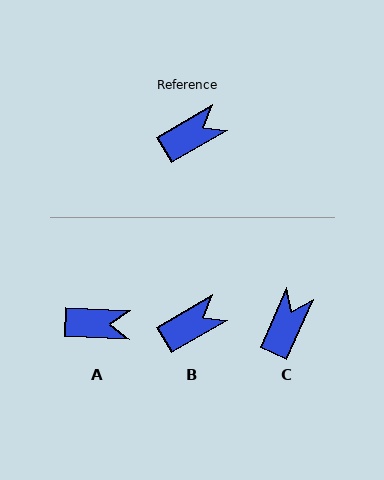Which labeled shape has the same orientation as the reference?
B.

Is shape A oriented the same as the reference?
No, it is off by about 32 degrees.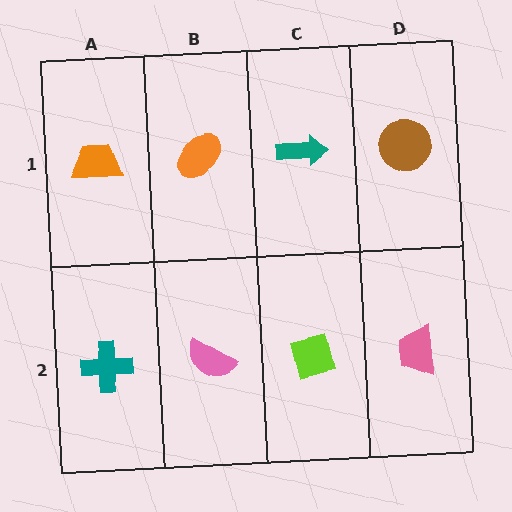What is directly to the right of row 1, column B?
A teal arrow.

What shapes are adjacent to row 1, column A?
A teal cross (row 2, column A), an orange ellipse (row 1, column B).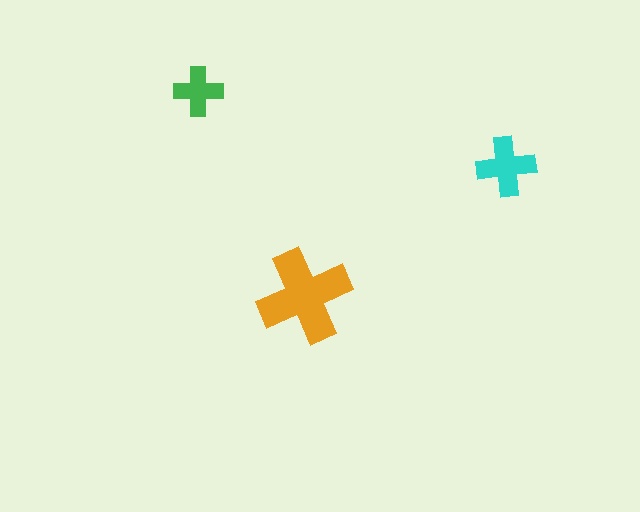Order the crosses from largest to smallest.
the orange one, the cyan one, the green one.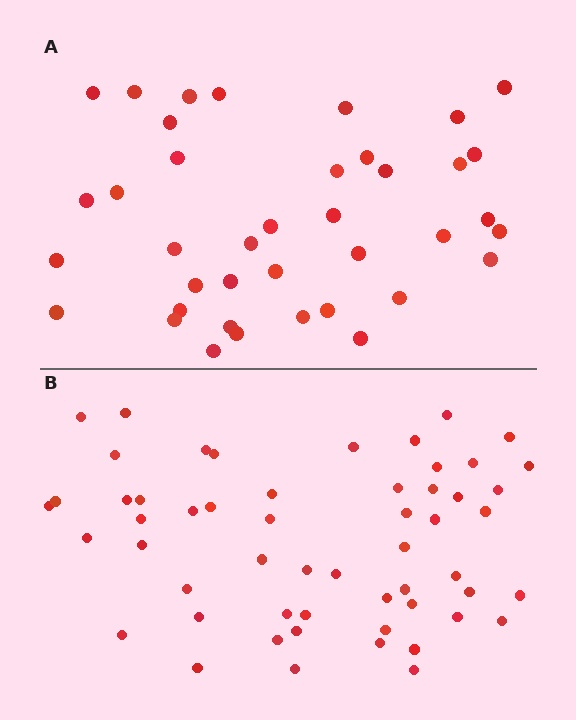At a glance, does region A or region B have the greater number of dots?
Region B (the bottom region) has more dots.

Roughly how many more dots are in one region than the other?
Region B has approximately 15 more dots than region A.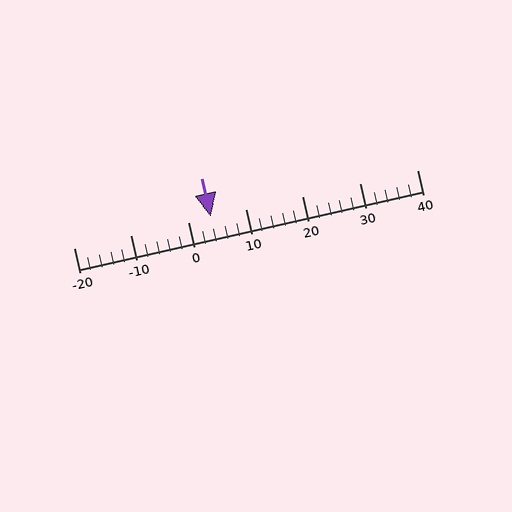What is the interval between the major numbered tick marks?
The major tick marks are spaced 10 units apart.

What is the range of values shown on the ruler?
The ruler shows values from -20 to 40.